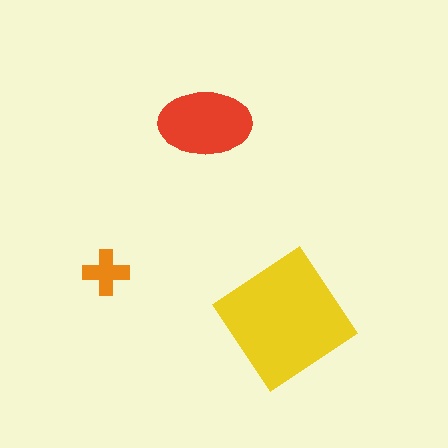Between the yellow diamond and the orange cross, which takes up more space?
The yellow diamond.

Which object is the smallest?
The orange cross.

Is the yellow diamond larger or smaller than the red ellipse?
Larger.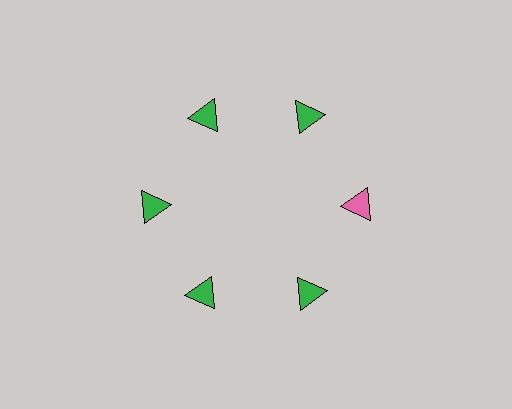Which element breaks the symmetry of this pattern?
The pink triangle at roughly the 3 o'clock position breaks the symmetry. All other shapes are green triangles.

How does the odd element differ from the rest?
It has a different color: pink instead of green.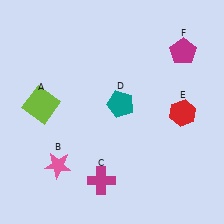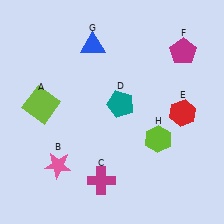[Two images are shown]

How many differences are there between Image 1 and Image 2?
There are 2 differences between the two images.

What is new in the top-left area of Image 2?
A blue triangle (G) was added in the top-left area of Image 2.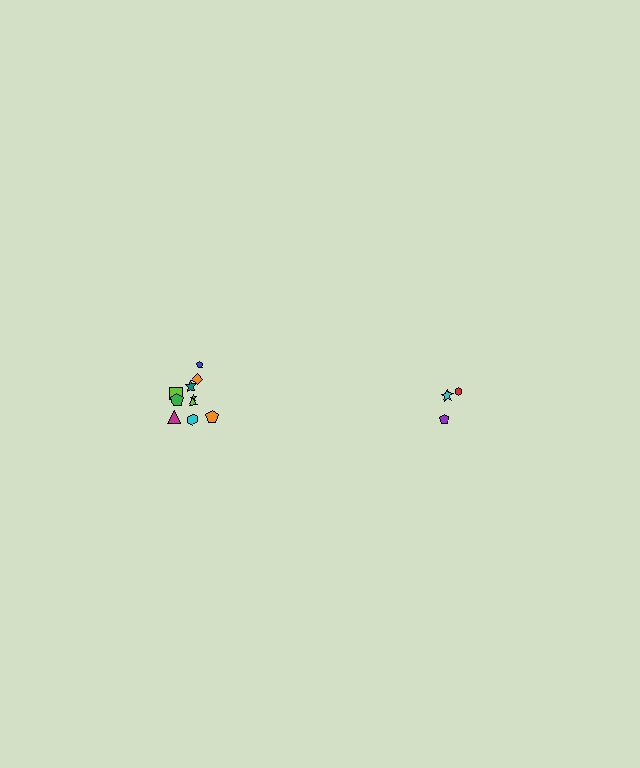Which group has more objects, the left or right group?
The left group.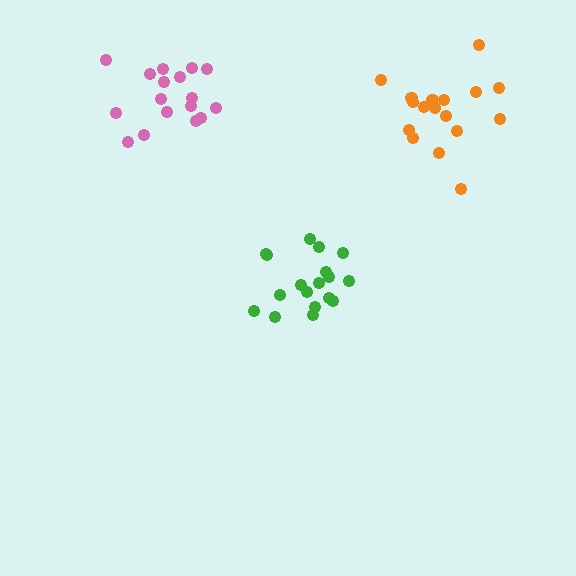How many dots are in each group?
Group 1: 18 dots, Group 2: 17 dots, Group 3: 17 dots (52 total).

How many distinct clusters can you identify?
There are 3 distinct clusters.